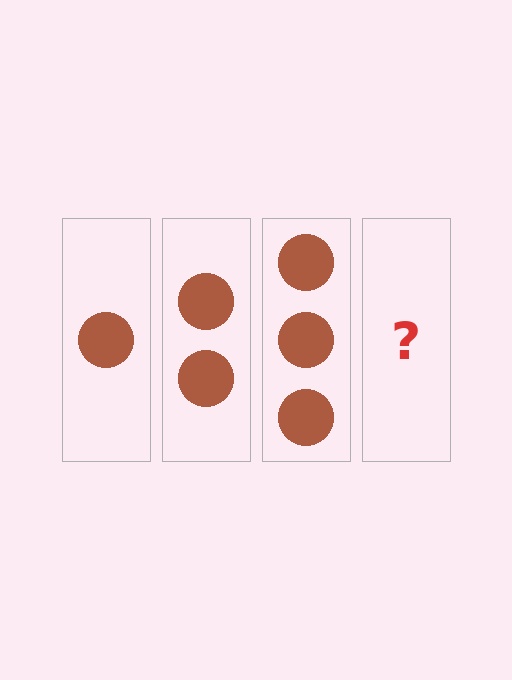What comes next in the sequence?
The next element should be 4 circles.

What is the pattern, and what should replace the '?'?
The pattern is that each step adds one more circle. The '?' should be 4 circles.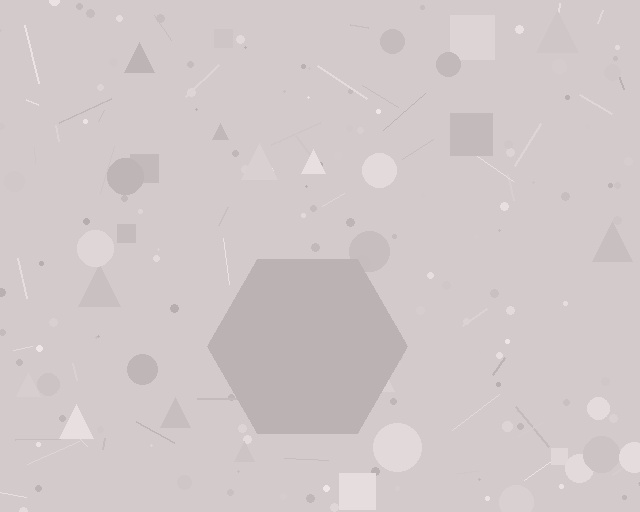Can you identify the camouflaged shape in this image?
The camouflaged shape is a hexagon.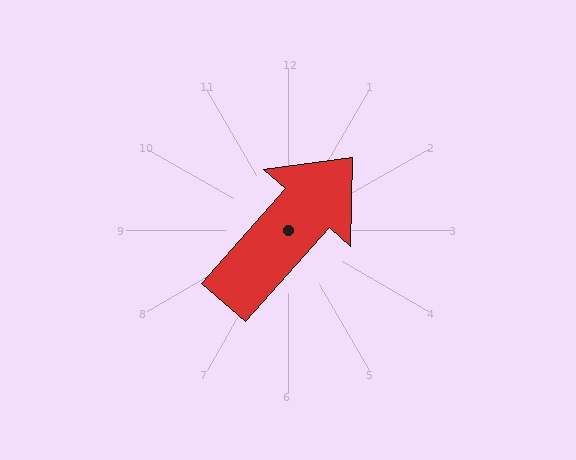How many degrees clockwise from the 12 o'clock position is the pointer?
Approximately 42 degrees.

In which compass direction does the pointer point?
Northeast.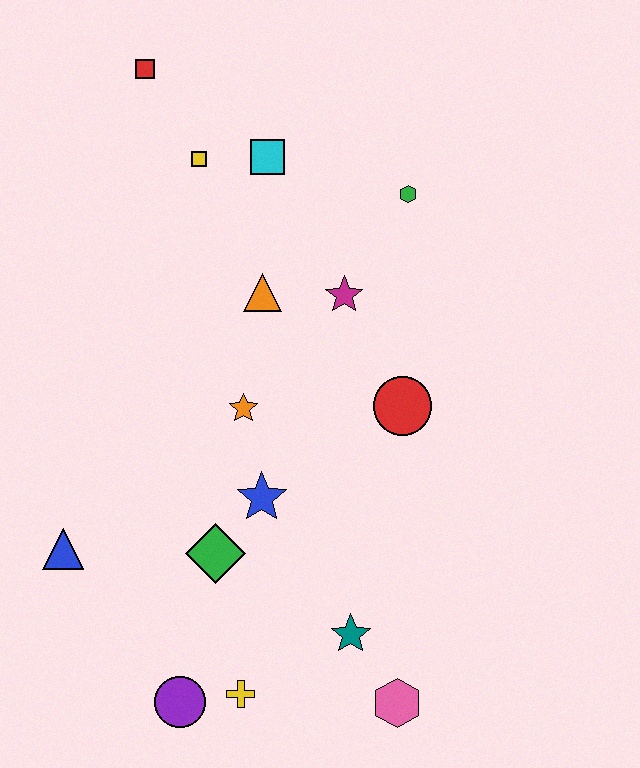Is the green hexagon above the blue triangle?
Yes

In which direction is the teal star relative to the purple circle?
The teal star is to the right of the purple circle.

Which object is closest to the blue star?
The green diamond is closest to the blue star.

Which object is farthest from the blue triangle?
The green hexagon is farthest from the blue triangle.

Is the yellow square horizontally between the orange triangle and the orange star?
No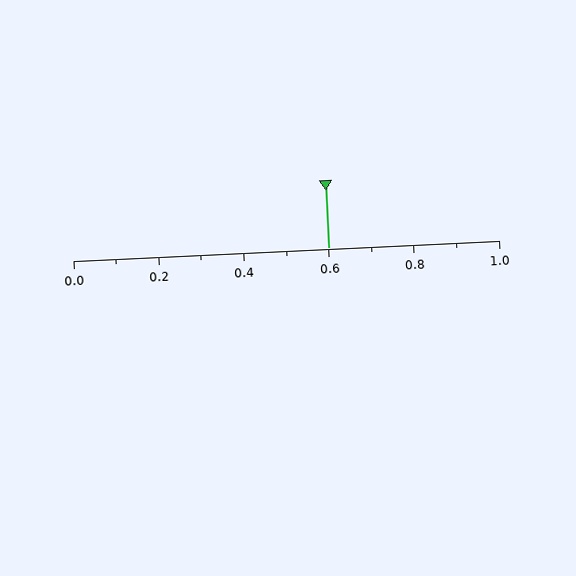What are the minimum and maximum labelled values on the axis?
The axis runs from 0.0 to 1.0.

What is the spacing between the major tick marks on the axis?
The major ticks are spaced 0.2 apart.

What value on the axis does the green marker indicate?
The marker indicates approximately 0.6.